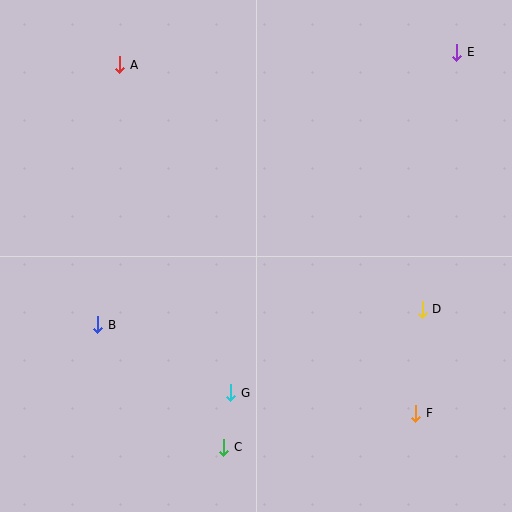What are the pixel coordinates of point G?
Point G is at (231, 393).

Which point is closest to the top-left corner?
Point A is closest to the top-left corner.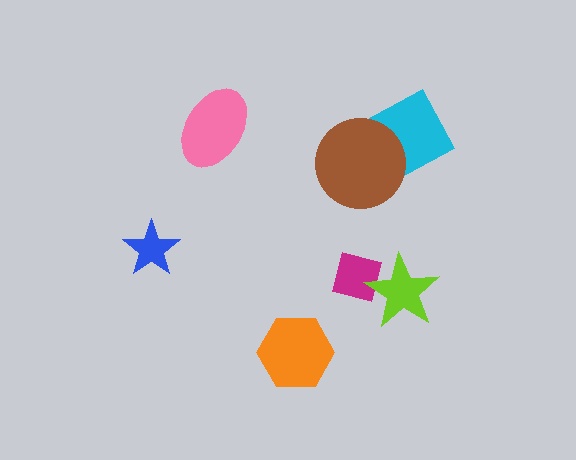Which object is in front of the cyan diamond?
The brown circle is in front of the cyan diamond.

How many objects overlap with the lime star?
1 object overlaps with the lime star.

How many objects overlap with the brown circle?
1 object overlaps with the brown circle.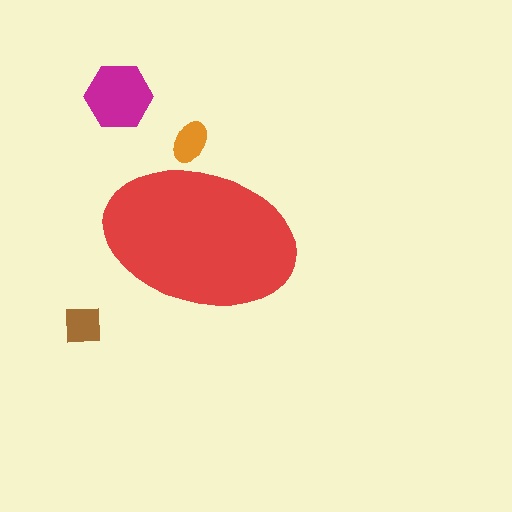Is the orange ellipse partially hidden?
Yes, the orange ellipse is partially hidden behind the red ellipse.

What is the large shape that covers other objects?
A red ellipse.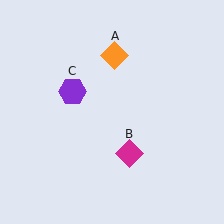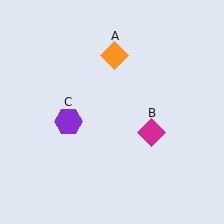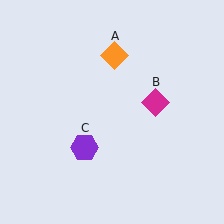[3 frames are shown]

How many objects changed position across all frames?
2 objects changed position: magenta diamond (object B), purple hexagon (object C).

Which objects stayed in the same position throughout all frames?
Orange diamond (object A) remained stationary.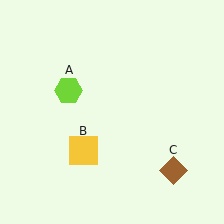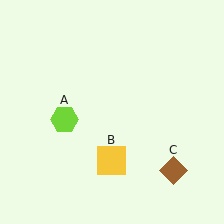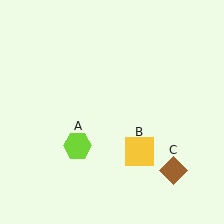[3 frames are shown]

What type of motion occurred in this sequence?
The lime hexagon (object A), yellow square (object B) rotated counterclockwise around the center of the scene.